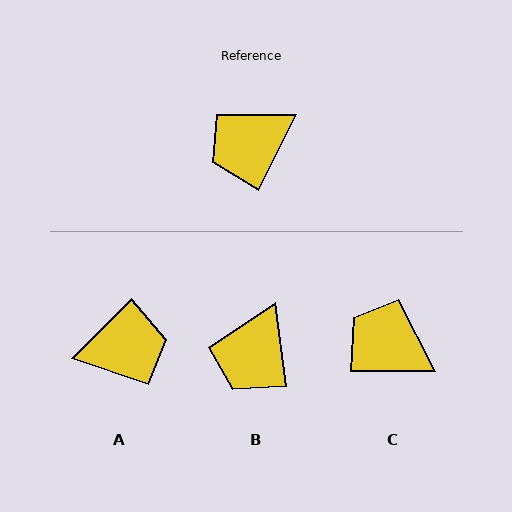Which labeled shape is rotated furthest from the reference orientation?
A, about 162 degrees away.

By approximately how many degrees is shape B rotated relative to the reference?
Approximately 34 degrees counter-clockwise.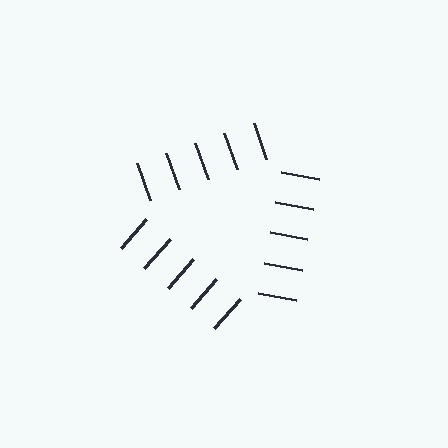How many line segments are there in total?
15 — 5 along each of the 3 edges.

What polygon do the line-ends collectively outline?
An illusory triangle — the line segments terminate on its edges but no continuous stroke is drawn.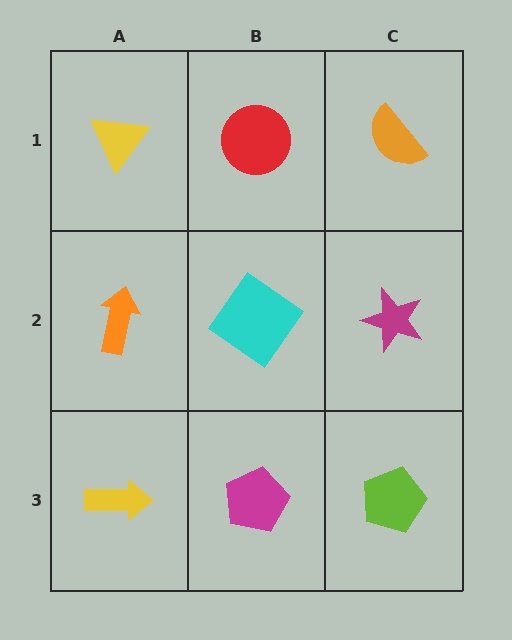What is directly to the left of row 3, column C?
A magenta pentagon.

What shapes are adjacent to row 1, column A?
An orange arrow (row 2, column A), a red circle (row 1, column B).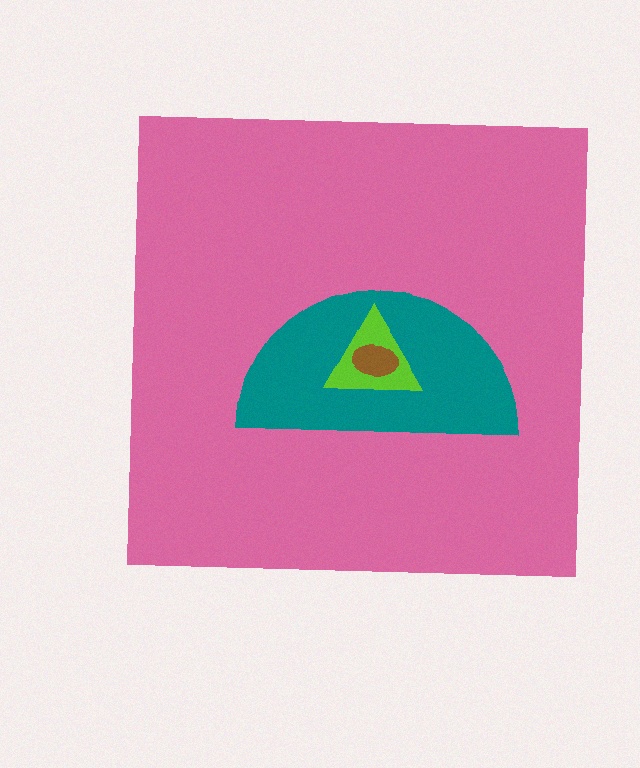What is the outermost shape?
The pink square.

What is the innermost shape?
The brown ellipse.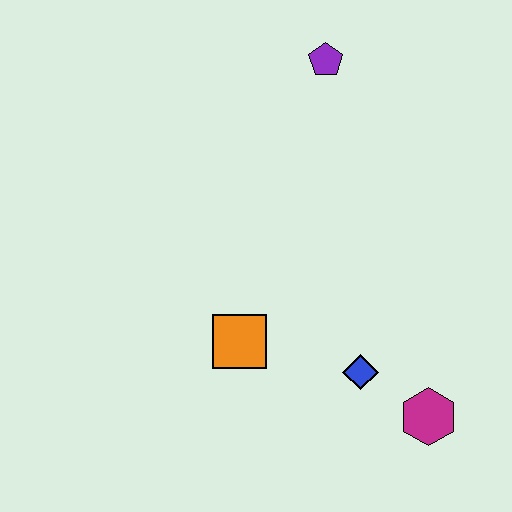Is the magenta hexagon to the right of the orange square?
Yes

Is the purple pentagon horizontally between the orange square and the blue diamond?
Yes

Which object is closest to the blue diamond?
The magenta hexagon is closest to the blue diamond.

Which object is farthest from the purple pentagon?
The magenta hexagon is farthest from the purple pentagon.